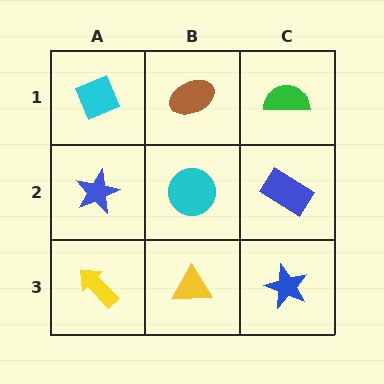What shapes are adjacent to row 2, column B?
A brown ellipse (row 1, column B), a yellow triangle (row 3, column B), a blue star (row 2, column A), a blue rectangle (row 2, column C).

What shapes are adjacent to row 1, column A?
A blue star (row 2, column A), a brown ellipse (row 1, column B).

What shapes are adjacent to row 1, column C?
A blue rectangle (row 2, column C), a brown ellipse (row 1, column B).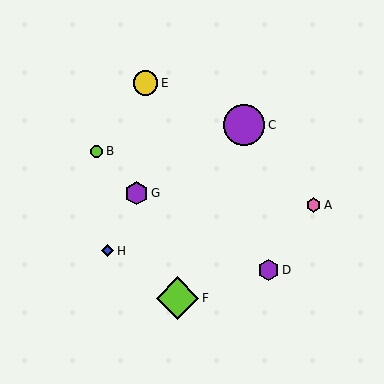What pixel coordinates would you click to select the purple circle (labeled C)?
Click at (244, 125) to select the purple circle C.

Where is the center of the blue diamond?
The center of the blue diamond is at (108, 251).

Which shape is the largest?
The lime diamond (labeled F) is the largest.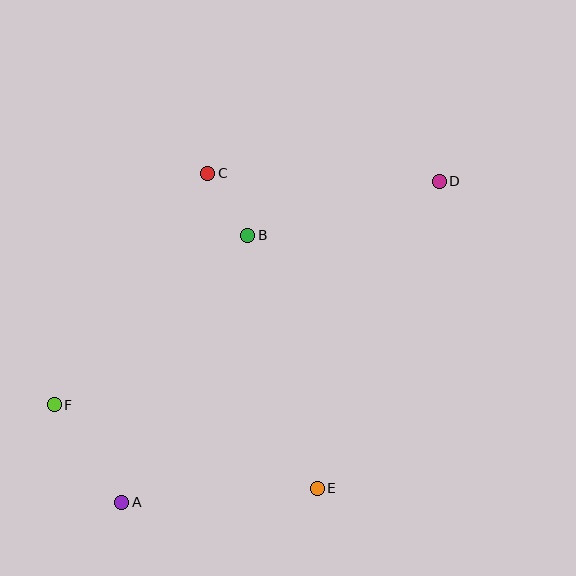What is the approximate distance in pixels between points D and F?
The distance between D and F is approximately 445 pixels.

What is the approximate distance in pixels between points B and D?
The distance between B and D is approximately 199 pixels.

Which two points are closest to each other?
Points B and C are closest to each other.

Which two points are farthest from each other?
Points A and D are farthest from each other.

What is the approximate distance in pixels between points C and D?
The distance between C and D is approximately 232 pixels.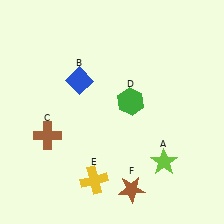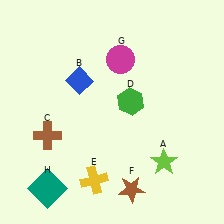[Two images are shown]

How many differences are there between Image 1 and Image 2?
There are 2 differences between the two images.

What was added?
A magenta circle (G), a teal square (H) were added in Image 2.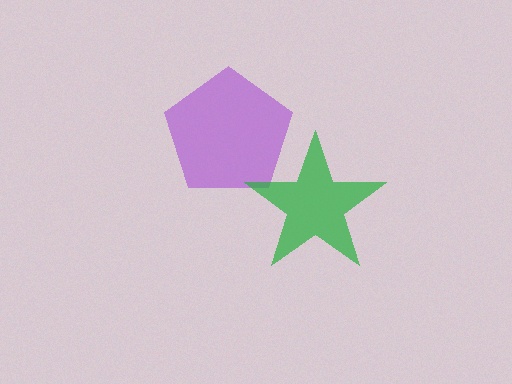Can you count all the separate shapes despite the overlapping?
Yes, there are 2 separate shapes.